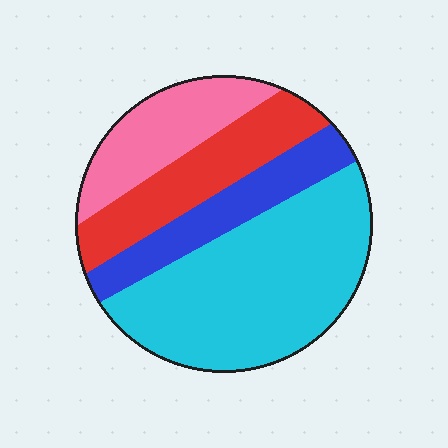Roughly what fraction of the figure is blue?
Blue covers around 15% of the figure.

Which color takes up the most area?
Cyan, at roughly 45%.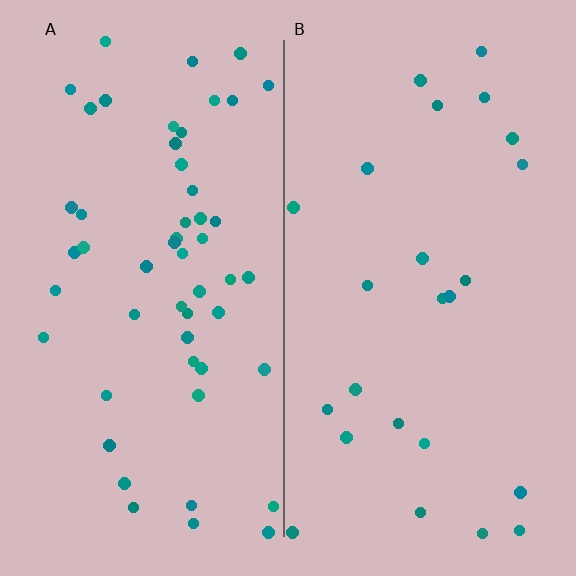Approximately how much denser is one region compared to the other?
Approximately 2.2× — region A over region B.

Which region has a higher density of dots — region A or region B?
A (the left).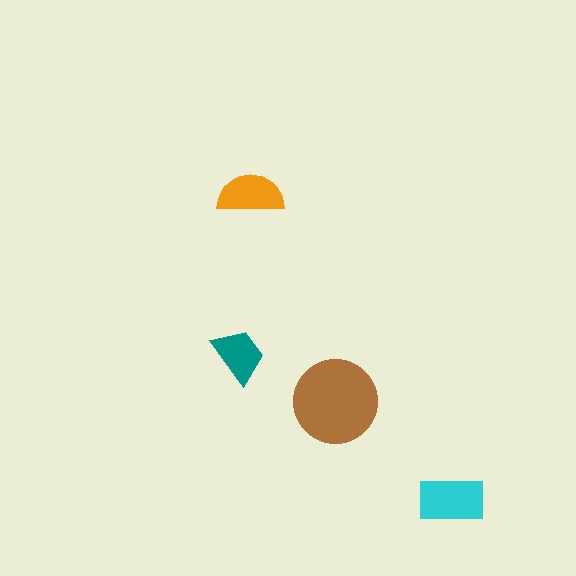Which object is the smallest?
The teal trapezoid.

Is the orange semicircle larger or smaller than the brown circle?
Smaller.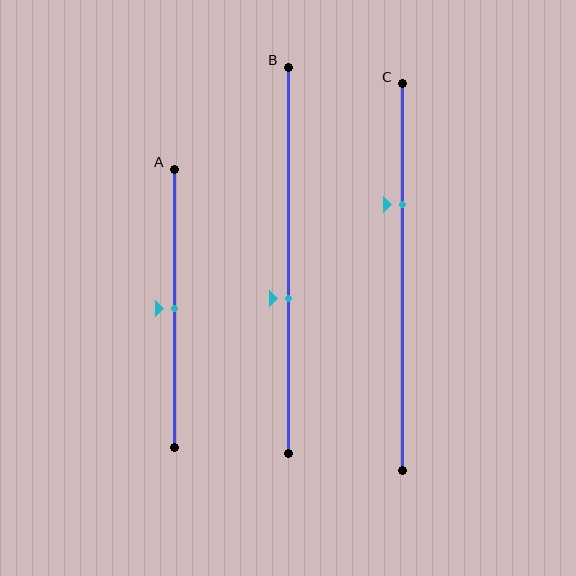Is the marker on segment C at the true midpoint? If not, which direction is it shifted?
No, the marker on segment C is shifted upward by about 19% of the segment length.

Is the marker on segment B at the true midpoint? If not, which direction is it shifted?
No, the marker on segment B is shifted downward by about 10% of the segment length.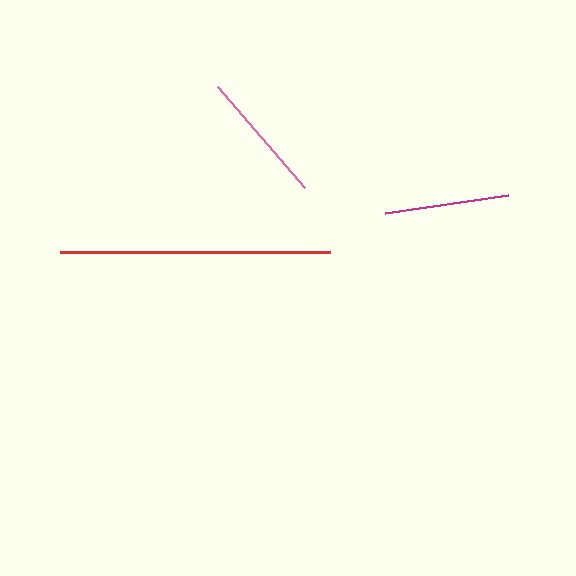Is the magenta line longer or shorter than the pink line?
The pink line is longer than the magenta line.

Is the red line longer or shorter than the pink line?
The red line is longer than the pink line.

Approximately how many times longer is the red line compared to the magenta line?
The red line is approximately 2.2 times the length of the magenta line.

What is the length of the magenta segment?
The magenta segment is approximately 124 pixels long.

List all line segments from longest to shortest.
From longest to shortest: red, pink, magenta.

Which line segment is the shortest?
The magenta line is the shortest at approximately 124 pixels.